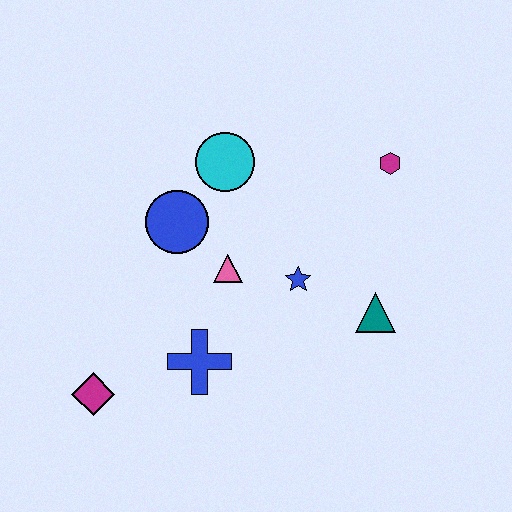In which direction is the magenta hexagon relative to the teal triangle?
The magenta hexagon is above the teal triangle.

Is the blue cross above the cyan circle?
No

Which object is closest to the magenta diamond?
The blue cross is closest to the magenta diamond.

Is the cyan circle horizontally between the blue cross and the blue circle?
No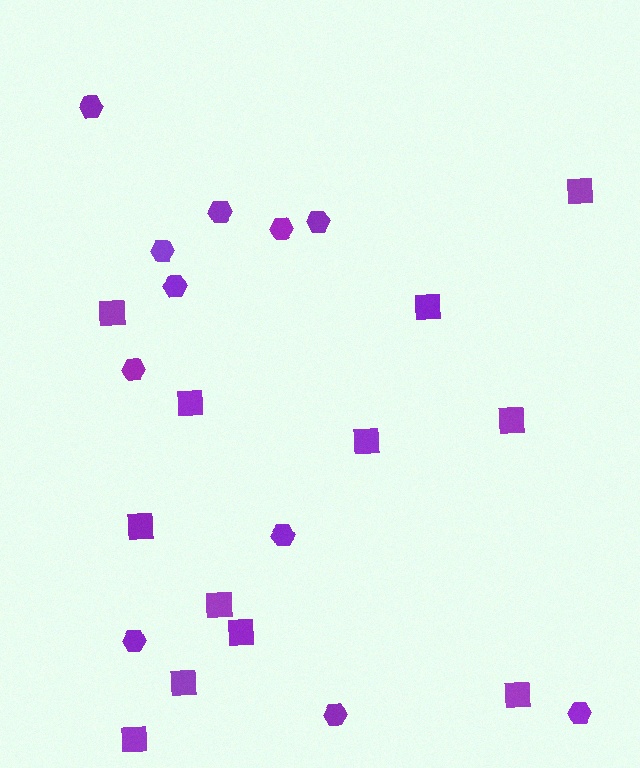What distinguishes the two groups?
There are 2 groups: one group of squares (12) and one group of hexagons (11).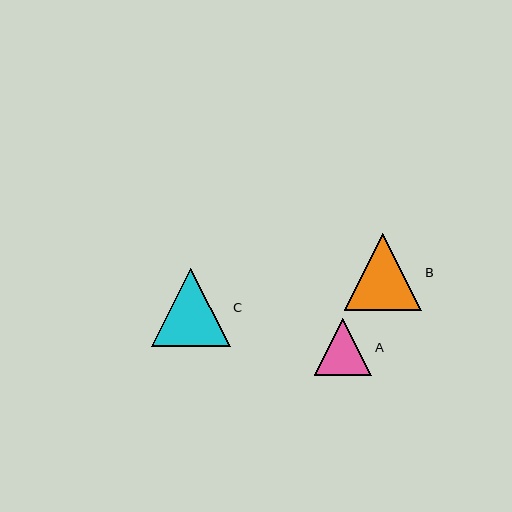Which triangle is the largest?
Triangle C is the largest with a size of approximately 79 pixels.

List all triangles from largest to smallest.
From largest to smallest: C, B, A.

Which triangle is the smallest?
Triangle A is the smallest with a size of approximately 57 pixels.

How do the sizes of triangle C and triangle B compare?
Triangle C and triangle B are approximately the same size.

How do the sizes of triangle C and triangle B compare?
Triangle C and triangle B are approximately the same size.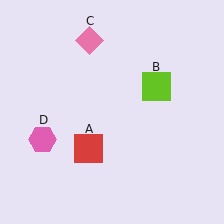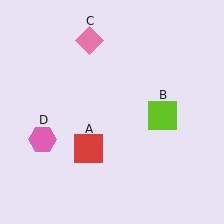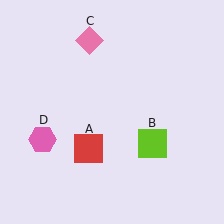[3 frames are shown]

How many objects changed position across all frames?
1 object changed position: lime square (object B).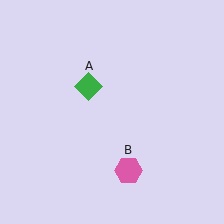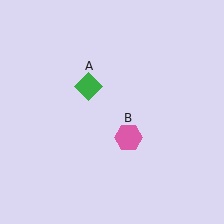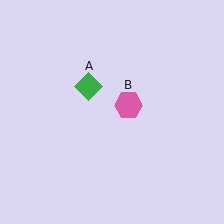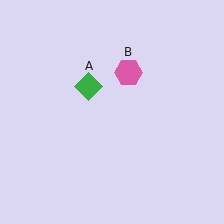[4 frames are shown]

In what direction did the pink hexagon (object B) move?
The pink hexagon (object B) moved up.